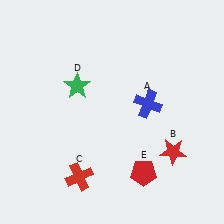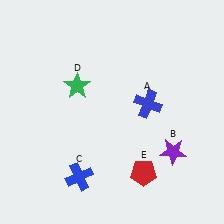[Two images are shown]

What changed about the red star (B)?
In Image 1, B is red. In Image 2, it changed to purple.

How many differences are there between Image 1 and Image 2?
There are 2 differences between the two images.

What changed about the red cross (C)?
In Image 1, C is red. In Image 2, it changed to blue.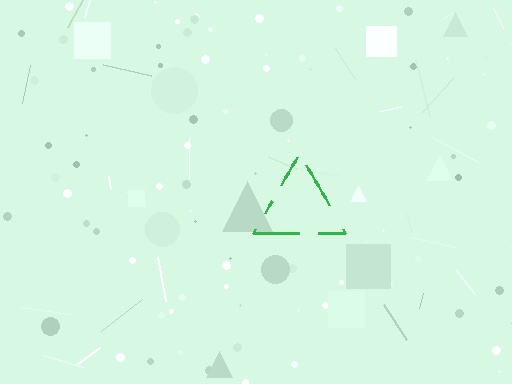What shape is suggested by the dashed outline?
The dashed outline suggests a triangle.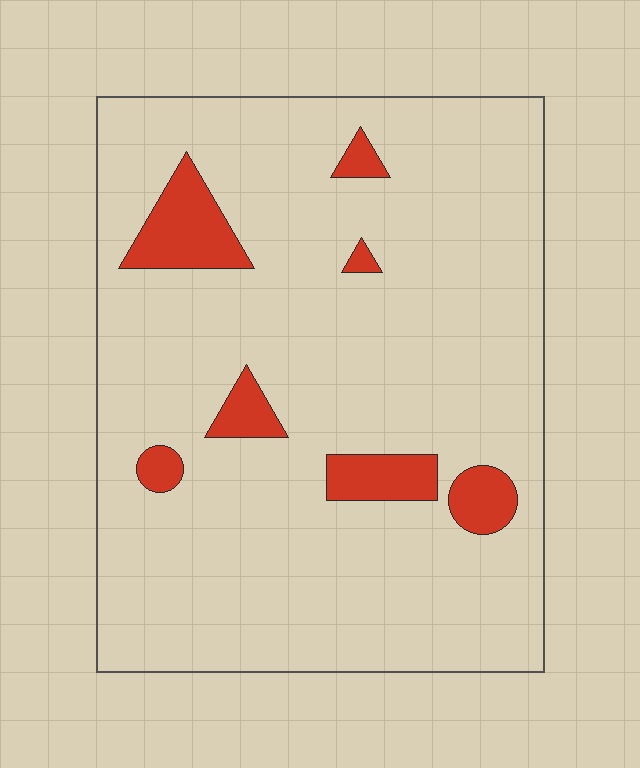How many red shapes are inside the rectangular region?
7.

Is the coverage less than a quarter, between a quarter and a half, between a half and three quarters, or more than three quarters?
Less than a quarter.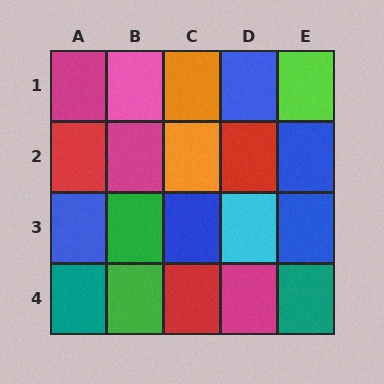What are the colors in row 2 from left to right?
Red, magenta, orange, red, blue.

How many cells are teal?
2 cells are teal.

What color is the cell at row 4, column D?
Magenta.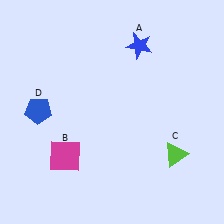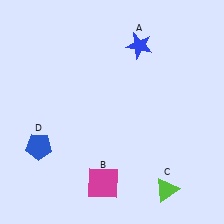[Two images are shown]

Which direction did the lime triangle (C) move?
The lime triangle (C) moved down.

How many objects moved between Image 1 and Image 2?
3 objects moved between the two images.